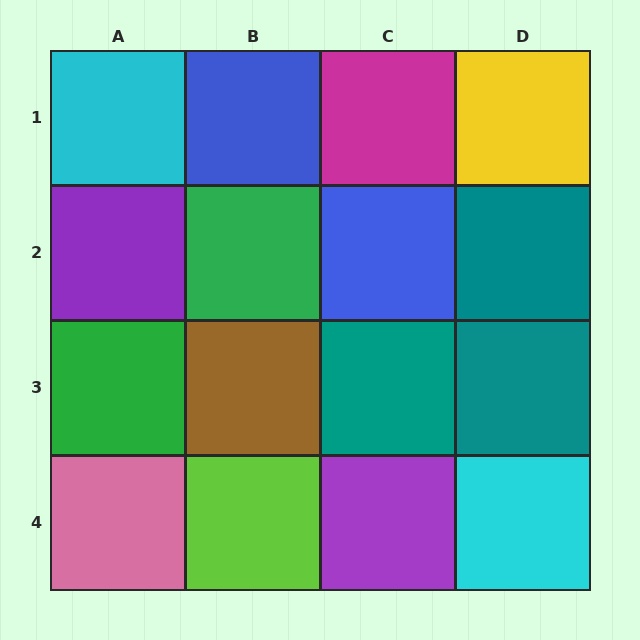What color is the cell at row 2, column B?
Green.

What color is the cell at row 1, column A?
Cyan.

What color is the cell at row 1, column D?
Yellow.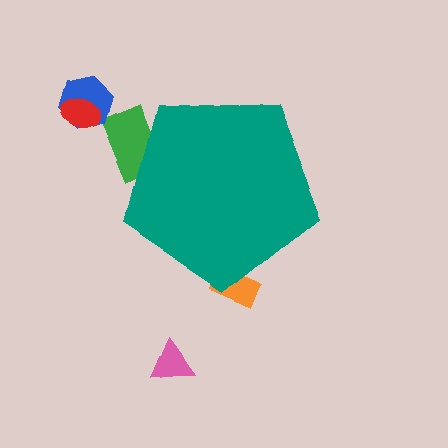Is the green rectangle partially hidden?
Yes, the green rectangle is partially hidden behind the teal pentagon.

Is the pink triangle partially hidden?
No, the pink triangle is fully visible.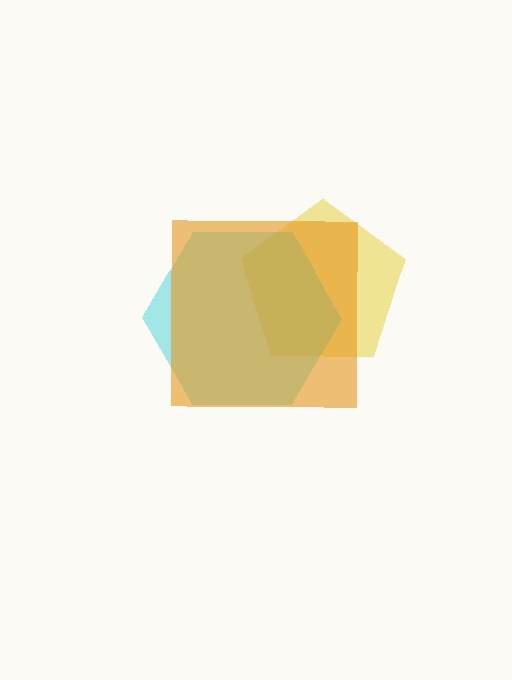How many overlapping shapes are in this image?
There are 3 overlapping shapes in the image.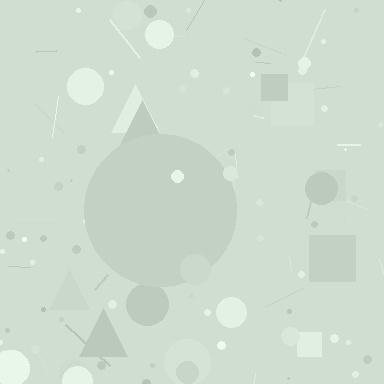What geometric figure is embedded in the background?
A circle is embedded in the background.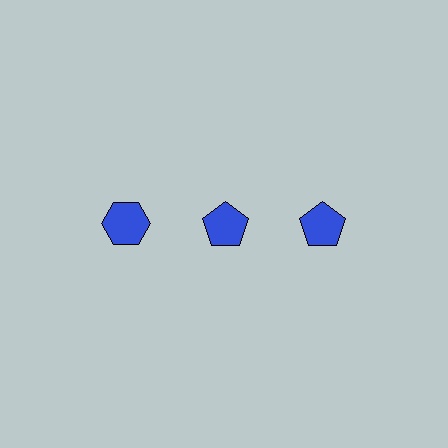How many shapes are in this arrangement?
There are 3 shapes arranged in a grid pattern.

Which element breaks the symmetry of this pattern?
The blue hexagon in the top row, leftmost column breaks the symmetry. All other shapes are blue pentagons.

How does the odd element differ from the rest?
It has a different shape: hexagon instead of pentagon.